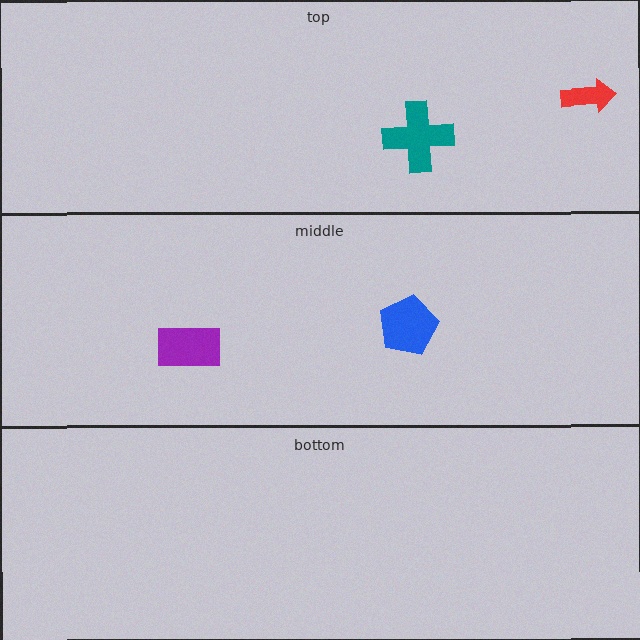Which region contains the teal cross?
The top region.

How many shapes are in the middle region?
2.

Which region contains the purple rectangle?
The middle region.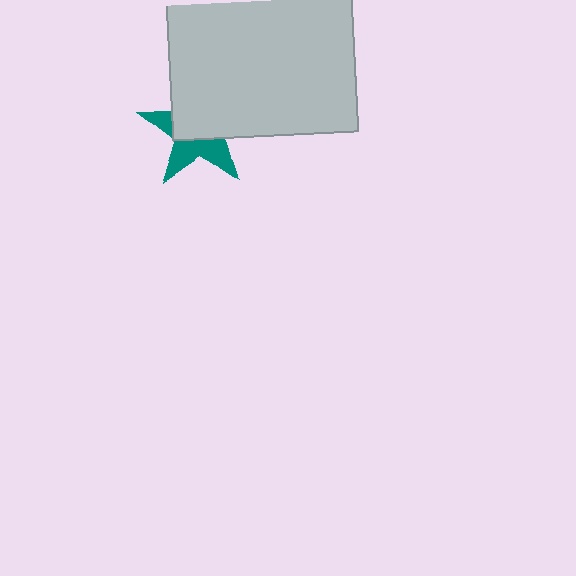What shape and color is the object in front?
The object in front is a light gray square.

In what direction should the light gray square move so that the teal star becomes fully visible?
The light gray square should move toward the upper-right. That is the shortest direction to clear the overlap and leave the teal star fully visible.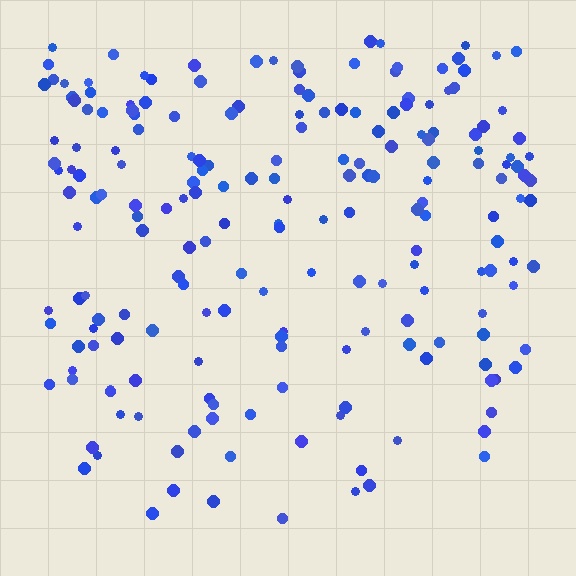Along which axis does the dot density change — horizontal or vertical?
Vertical.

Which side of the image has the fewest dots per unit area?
The bottom.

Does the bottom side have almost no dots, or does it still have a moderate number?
Still a moderate number, just noticeably fewer than the top.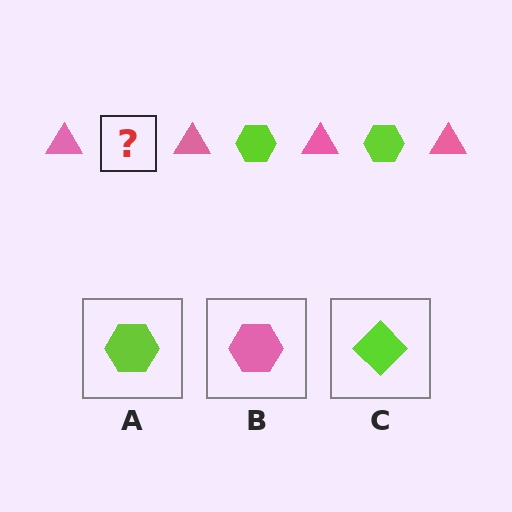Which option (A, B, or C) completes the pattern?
A.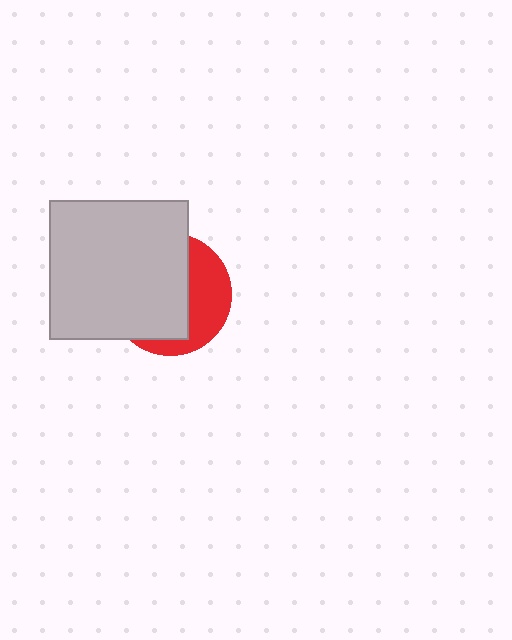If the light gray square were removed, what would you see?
You would see the complete red circle.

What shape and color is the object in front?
The object in front is a light gray square.